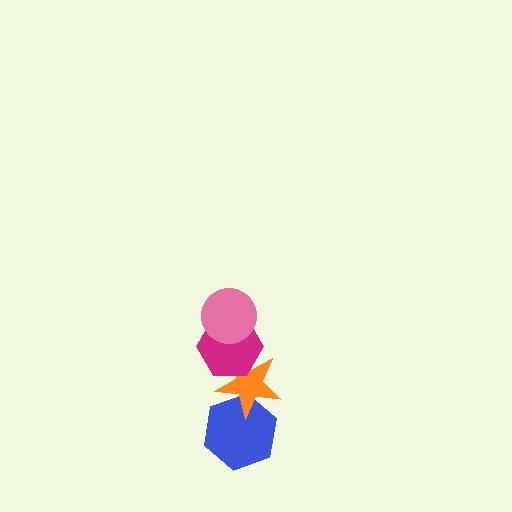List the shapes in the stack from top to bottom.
From top to bottom: the pink circle, the magenta hexagon, the orange star, the blue hexagon.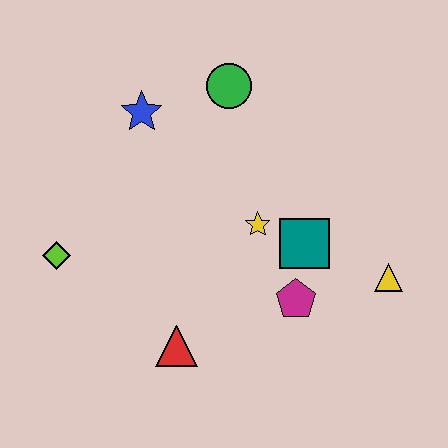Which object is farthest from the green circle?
The red triangle is farthest from the green circle.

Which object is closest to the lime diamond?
The red triangle is closest to the lime diamond.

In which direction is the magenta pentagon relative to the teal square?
The magenta pentagon is below the teal square.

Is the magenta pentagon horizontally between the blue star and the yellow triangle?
Yes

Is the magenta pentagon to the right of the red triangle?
Yes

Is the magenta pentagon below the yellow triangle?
Yes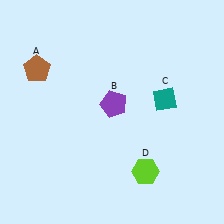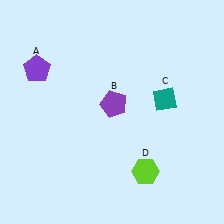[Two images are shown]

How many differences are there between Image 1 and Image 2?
There is 1 difference between the two images.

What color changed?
The pentagon (A) changed from brown in Image 1 to purple in Image 2.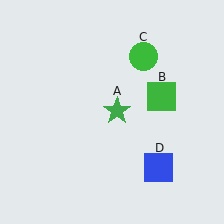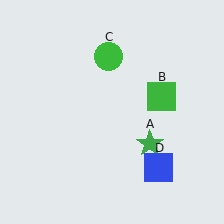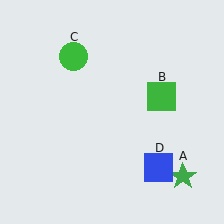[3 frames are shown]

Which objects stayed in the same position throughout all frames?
Green square (object B) and blue square (object D) remained stationary.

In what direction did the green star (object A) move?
The green star (object A) moved down and to the right.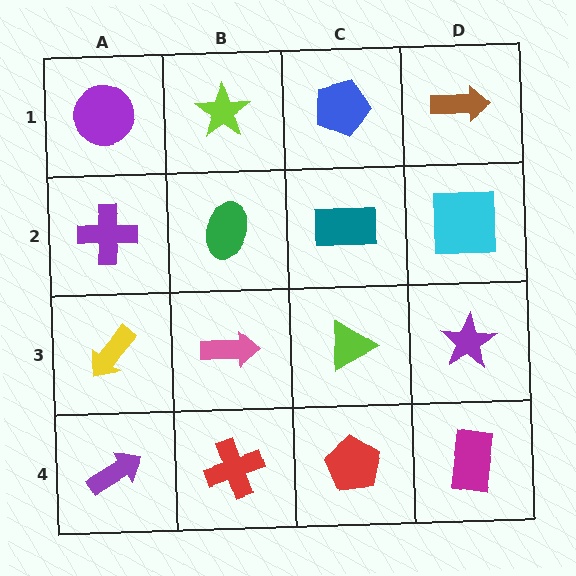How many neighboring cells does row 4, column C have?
3.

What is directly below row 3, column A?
A purple arrow.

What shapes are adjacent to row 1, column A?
A purple cross (row 2, column A), a lime star (row 1, column B).